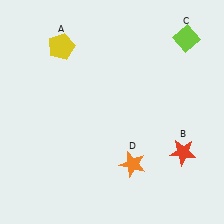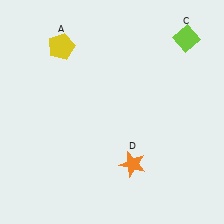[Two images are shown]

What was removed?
The red star (B) was removed in Image 2.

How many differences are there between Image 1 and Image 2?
There is 1 difference between the two images.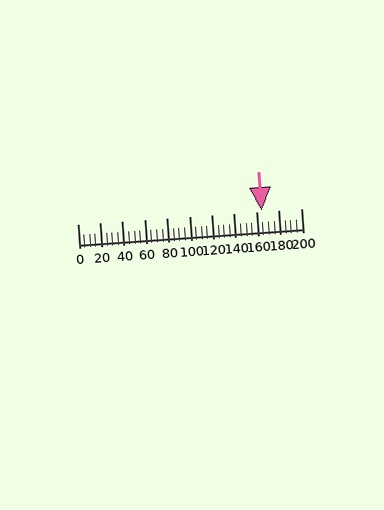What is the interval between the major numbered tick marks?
The major tick marks are spaced 20 units apart.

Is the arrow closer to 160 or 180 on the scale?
The arrow is closer to 160.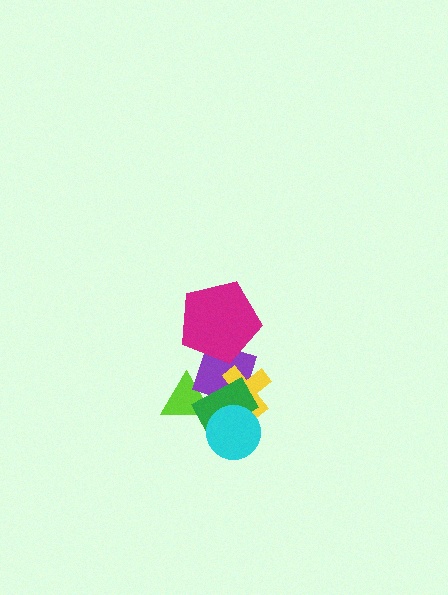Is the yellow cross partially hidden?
Yes, it is partially covered by another shape.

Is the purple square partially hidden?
Yes, it is partially covered by another shape.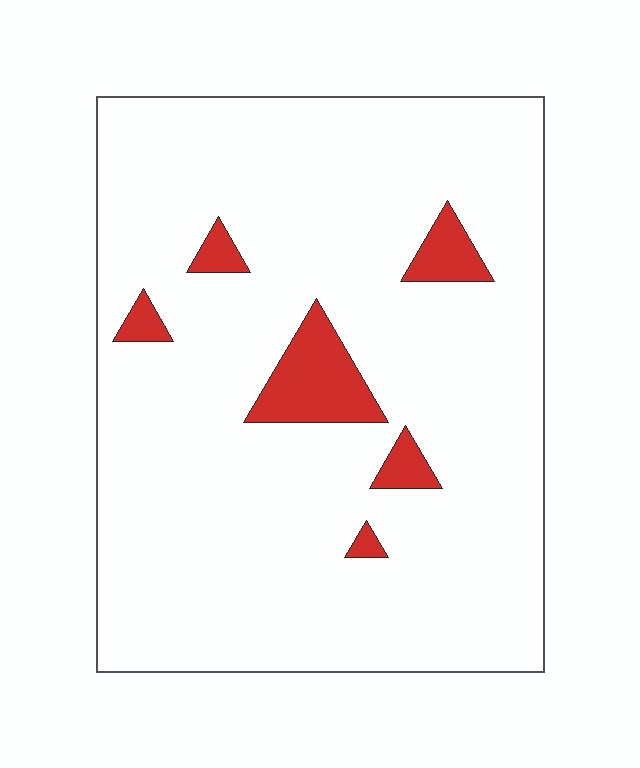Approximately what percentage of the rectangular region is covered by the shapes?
Approximately 10%.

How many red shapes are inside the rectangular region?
6.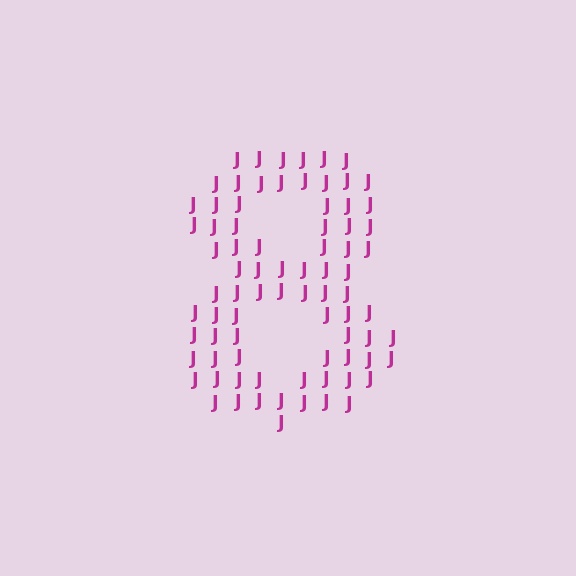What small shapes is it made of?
It is made of small letter J's.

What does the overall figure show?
The overall figure shows the digit 8.